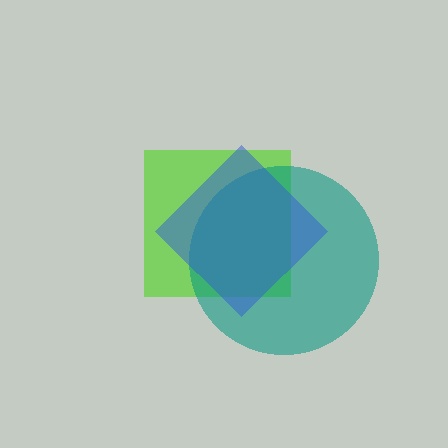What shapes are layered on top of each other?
The layered shapes are: a lime square, a teal circle, a blue diamond.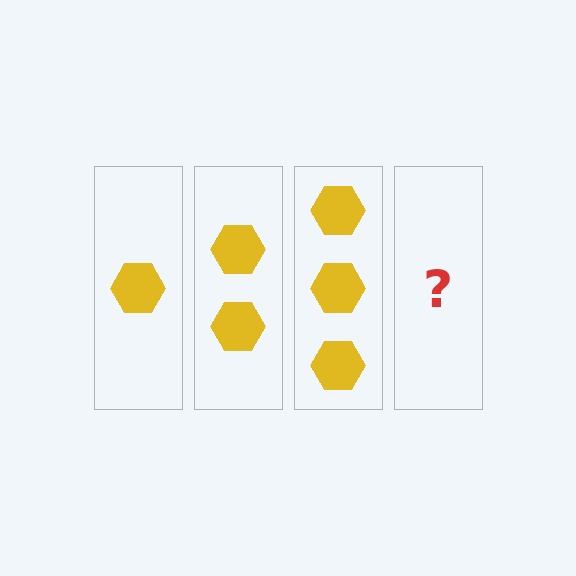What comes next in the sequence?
The next element should be 4 hexagons.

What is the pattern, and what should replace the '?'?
The pattern is that each step adds one more hexagon. The '?' should be 4 hexagons.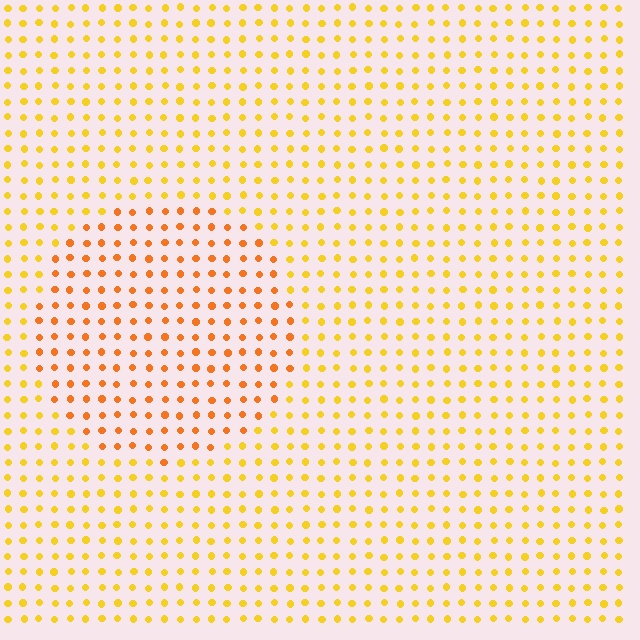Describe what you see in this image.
The image is filled with small yellow elements in a uniform arrangement. A circle-shaped region is visible where the elements are tinted to a slightly different hue, forming a subtle color boundary.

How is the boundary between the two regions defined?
The boundary is defined purely by a slight shift in hue (about 26 degrees). Spacing, size, and orientation are identical on both sides.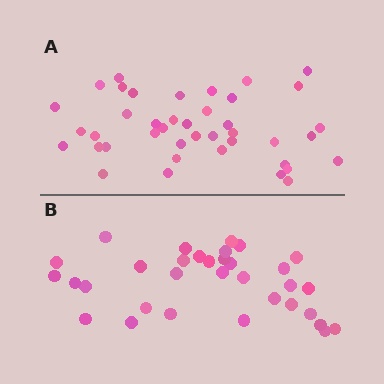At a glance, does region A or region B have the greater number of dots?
Region A (the top region) has more dots.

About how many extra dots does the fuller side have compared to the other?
Region A has roughly 8 or so more dots than region B.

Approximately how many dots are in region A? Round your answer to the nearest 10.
About 40 dots. (The exact count is 41, which rounds to 40.)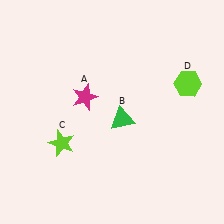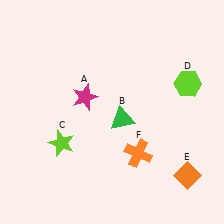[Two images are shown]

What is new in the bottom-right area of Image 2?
An orange diamond (E) was added in the bottom-right area of Image 2.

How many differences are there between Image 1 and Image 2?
There are 2 differences between the two images.